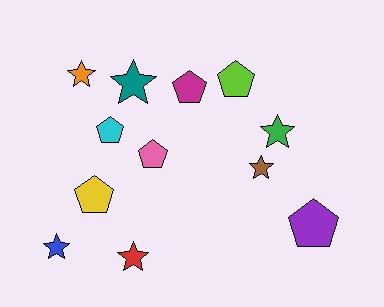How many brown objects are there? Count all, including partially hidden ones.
There is 1 brown object.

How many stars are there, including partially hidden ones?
There are 6 stars.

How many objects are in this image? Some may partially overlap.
There are 12 objects.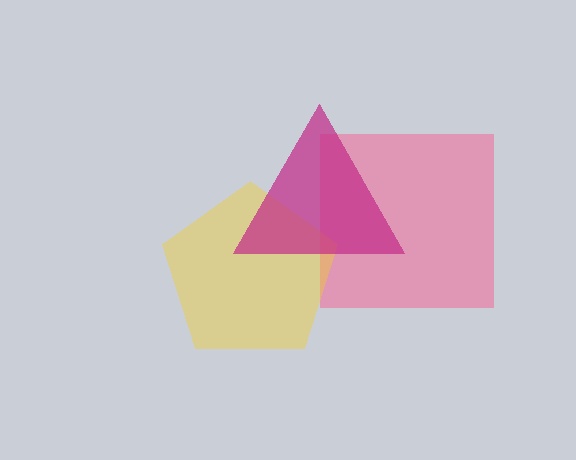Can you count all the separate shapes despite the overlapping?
Yes, there are 3 separate shapes.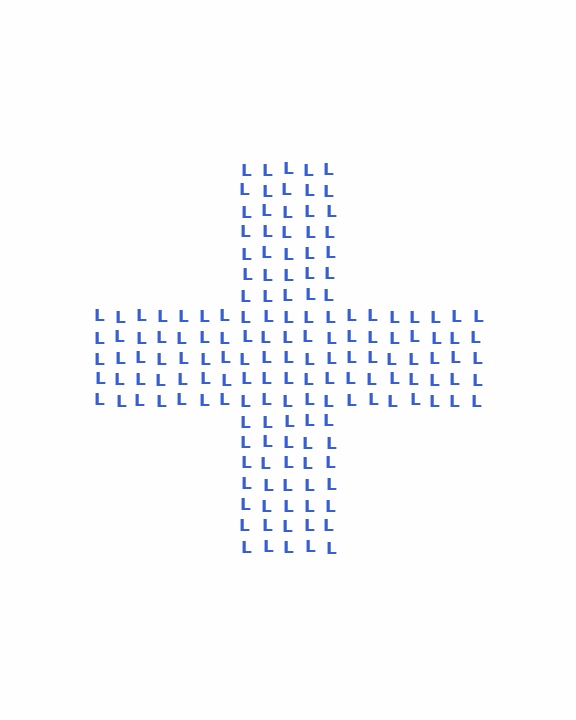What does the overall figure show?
The overall figure shows a cross.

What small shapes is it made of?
It is made of small letter L's.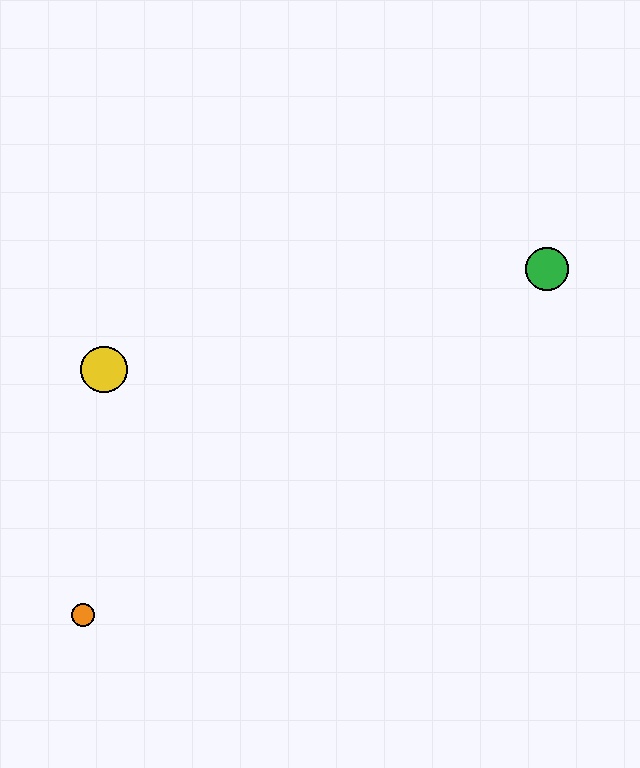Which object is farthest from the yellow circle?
The green circle is farthest from the yellow circle.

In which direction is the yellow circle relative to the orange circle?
The yellow circle is above the orange circle.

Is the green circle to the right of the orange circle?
Yes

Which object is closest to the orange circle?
The yellow circle is closest to the orange circle.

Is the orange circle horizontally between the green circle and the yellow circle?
No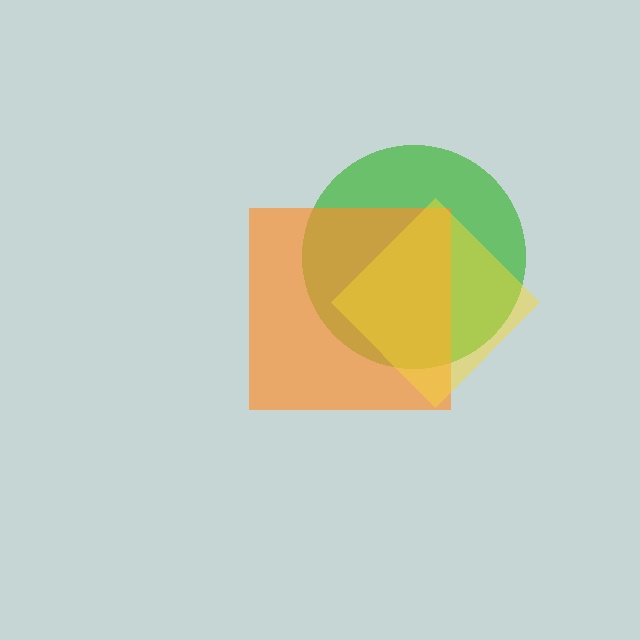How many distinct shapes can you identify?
There are 3 distinct shapes: a green circle, an orange square, a yellow diamond.